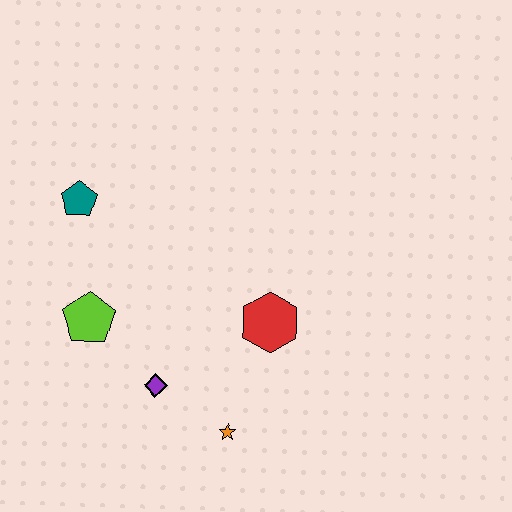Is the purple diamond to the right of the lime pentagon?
Yes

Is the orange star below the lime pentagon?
Yes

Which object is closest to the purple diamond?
The orange star is closest to the purple diamond.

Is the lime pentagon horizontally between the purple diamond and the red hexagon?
No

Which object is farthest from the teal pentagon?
The orange star is farthest from the teal pentagon.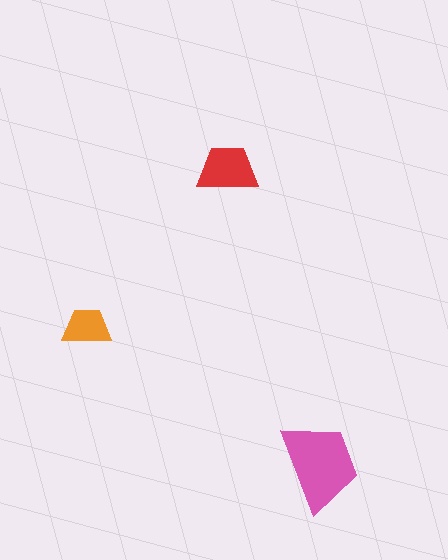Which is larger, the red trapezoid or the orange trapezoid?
The red one.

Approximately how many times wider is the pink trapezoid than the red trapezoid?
About 1.5 times wider.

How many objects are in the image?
There are 3 objects in the image.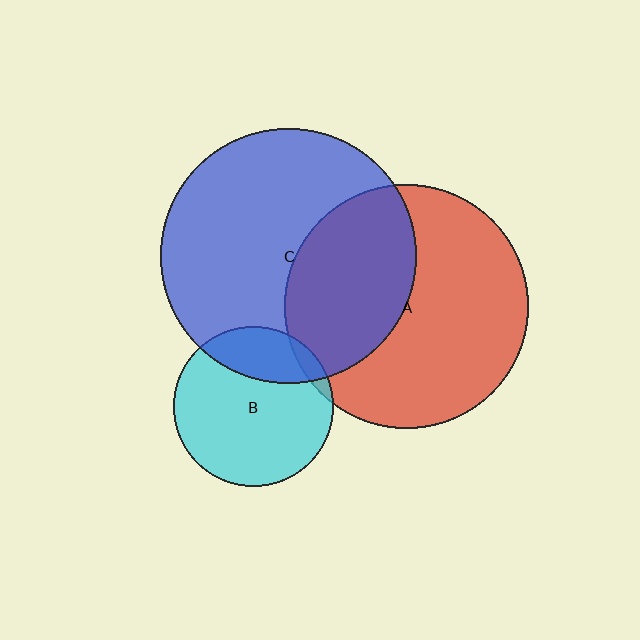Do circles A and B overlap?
Yes.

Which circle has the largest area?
Circle C (blue).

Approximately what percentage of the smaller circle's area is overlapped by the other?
Approximately 5%.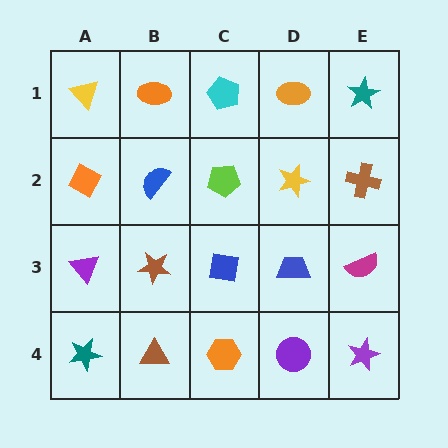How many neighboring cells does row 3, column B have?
4.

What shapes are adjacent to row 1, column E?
A brown cross (row 2, column E), an orange ellipse (row 1, column D).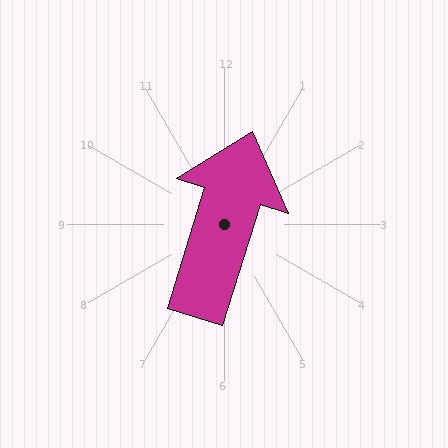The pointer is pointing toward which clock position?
Roughly 1 o'clock.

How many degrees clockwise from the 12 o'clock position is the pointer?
Approximately 17 degrees.